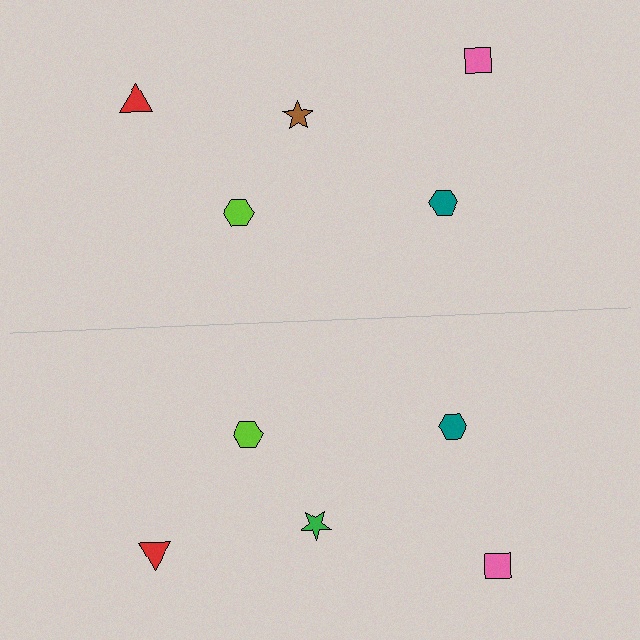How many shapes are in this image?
There are 10 shapes in this image.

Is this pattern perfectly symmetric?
No, the pattern is not perfectly symmetric. The green star on the bottom side breaks the symmetry — its mirror counterpart is brown.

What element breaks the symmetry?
The green star on the bottom side breaks the symmetry — its mirror counterpart is brown.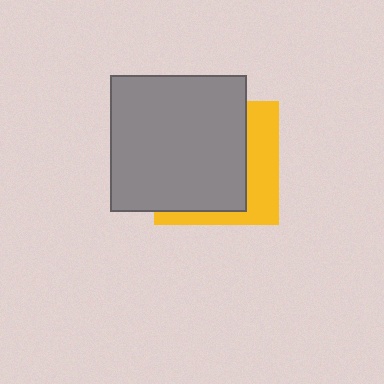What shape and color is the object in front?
The object in front is a gray square.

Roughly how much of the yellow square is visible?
A small part of it is visible (roughly 34%).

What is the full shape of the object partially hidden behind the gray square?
The partially hidden object is a yellow square.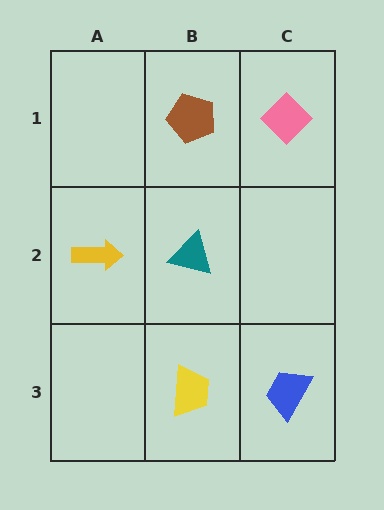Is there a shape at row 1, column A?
No, that cell is empty.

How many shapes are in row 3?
2 shapes.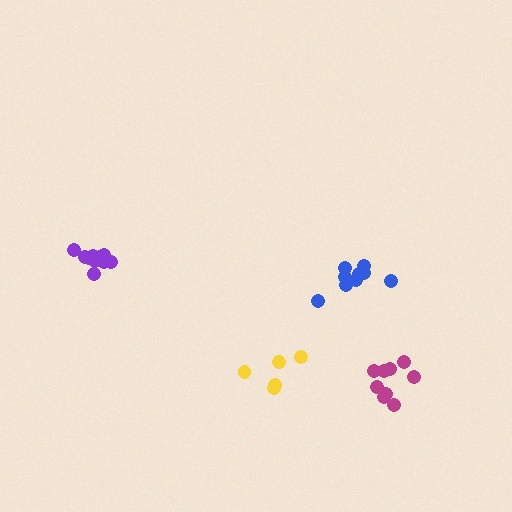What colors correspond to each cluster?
The clusters are colored: magenta, purple, blue, yellow.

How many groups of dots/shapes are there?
There are 4 groups.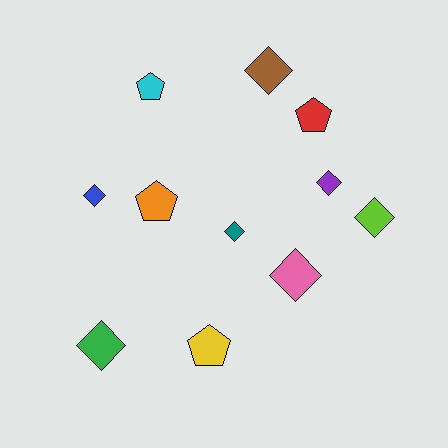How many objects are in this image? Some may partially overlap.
There are 11 objects.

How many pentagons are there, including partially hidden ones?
There are 4 pentagons.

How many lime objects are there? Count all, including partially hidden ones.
There is 1 lime object.